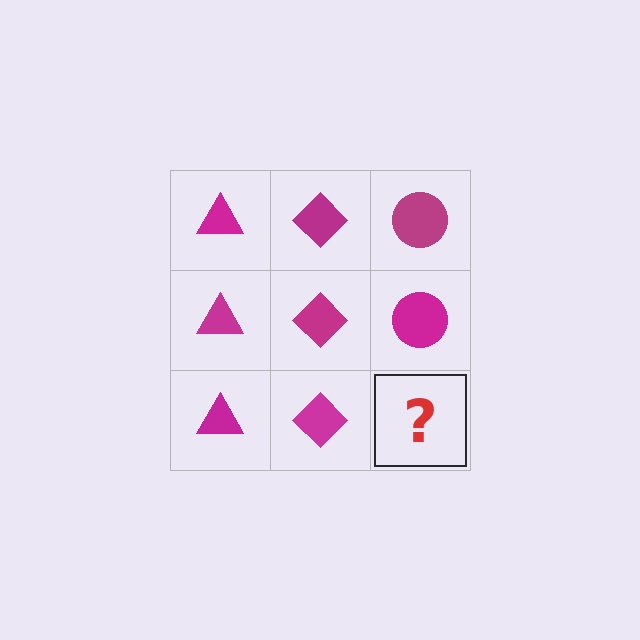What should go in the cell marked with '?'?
The missing cell should contain a magenta circle.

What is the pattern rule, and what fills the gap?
The rule is that each column has a consistent shape. The gap should be filled with a magenta circle.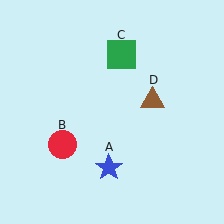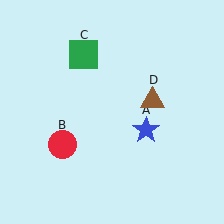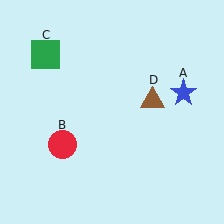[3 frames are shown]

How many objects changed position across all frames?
2 objects changed position: blue star (object A), green square (object C).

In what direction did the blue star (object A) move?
The blue star (object A) moved up and to the right.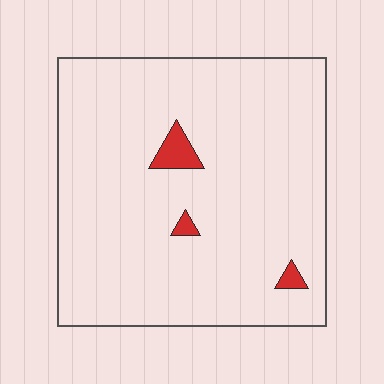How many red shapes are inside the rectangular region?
3.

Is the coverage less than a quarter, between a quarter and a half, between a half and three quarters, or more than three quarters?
Less than a quarter.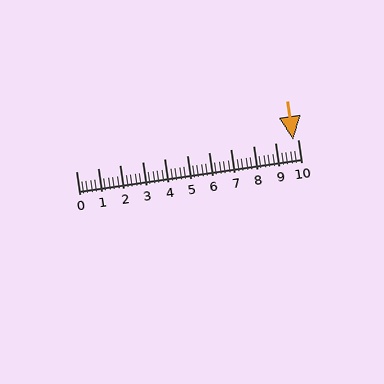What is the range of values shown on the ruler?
The ruler shows values from 0 to 10.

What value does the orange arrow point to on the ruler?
The orange arrow points to approximately 9.8.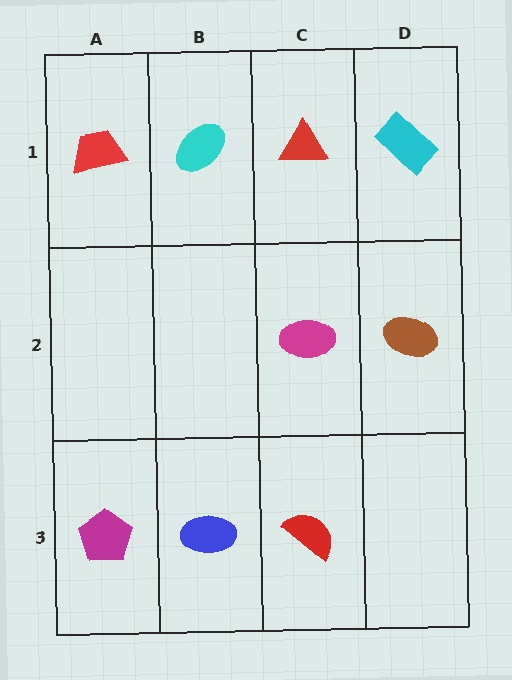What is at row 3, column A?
A magenta pentagon.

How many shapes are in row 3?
3 shapes.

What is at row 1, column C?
A red triangle.